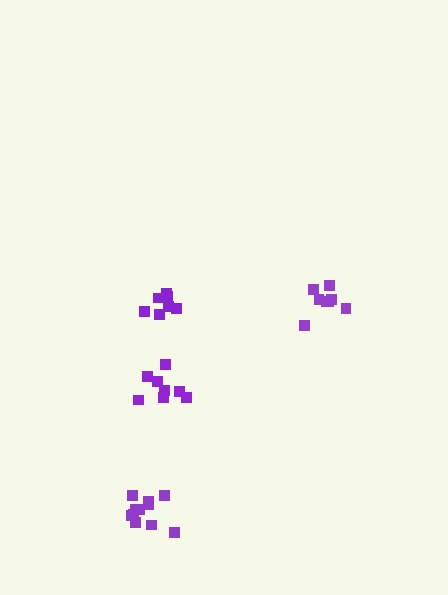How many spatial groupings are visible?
There are 4 spatial groupings.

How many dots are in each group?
Group 1: 8 dots, Group 2: 7 dots, Group 3: 11 dots, Group 4: 8 dots (34 total).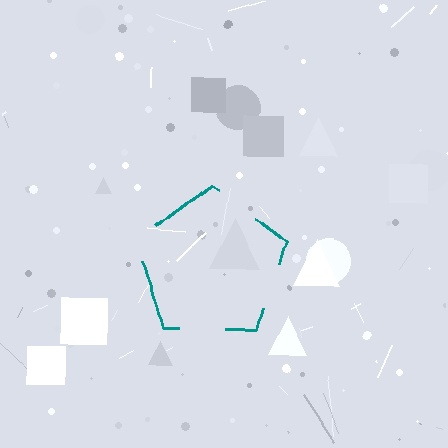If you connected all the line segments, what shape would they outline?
They would outline a pentagon.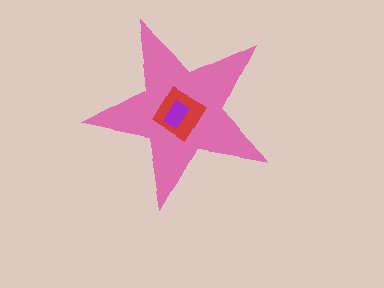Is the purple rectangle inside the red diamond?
Yes.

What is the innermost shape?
The purple rectangle.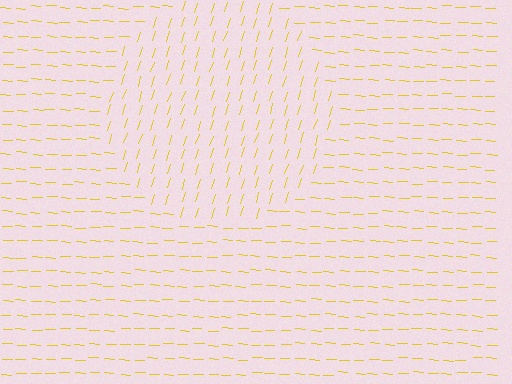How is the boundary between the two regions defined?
The boundary is defined purely by a change in line orientation (approximately 75 degrees difference). All lines are the same color and thickness.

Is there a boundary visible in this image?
Yes, there is a texture boundary formed by a change in line orientation.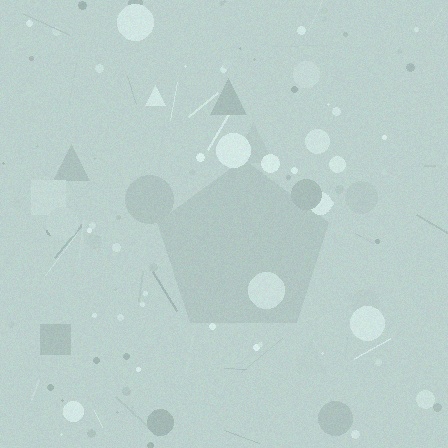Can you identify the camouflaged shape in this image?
The camouflaged shape is a pentagon.